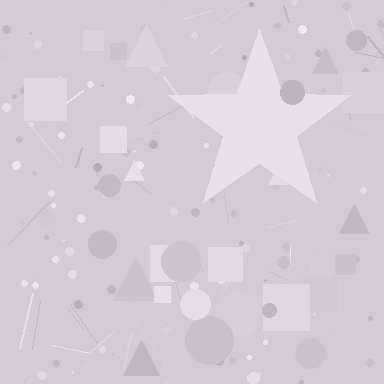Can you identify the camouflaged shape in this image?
The camouflaged shape is a star.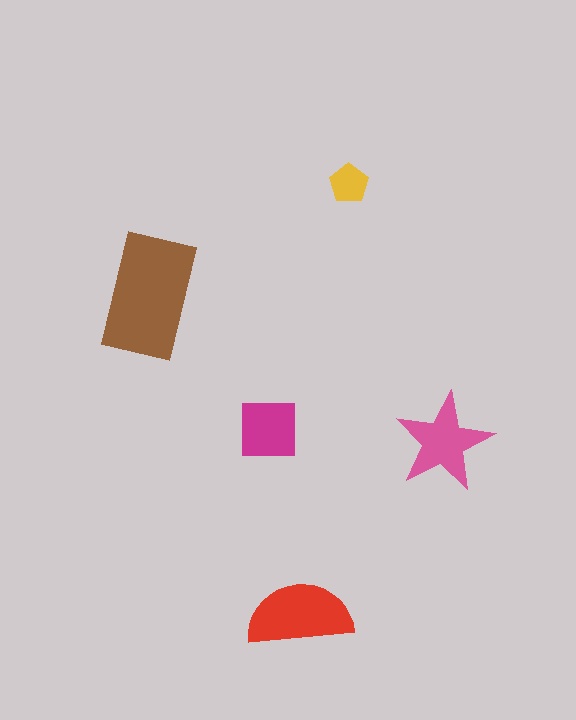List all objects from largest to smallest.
The brown rectangle, the red semicircle, the pink star, the magenta square, the yellow pentagon.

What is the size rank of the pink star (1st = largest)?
3rd.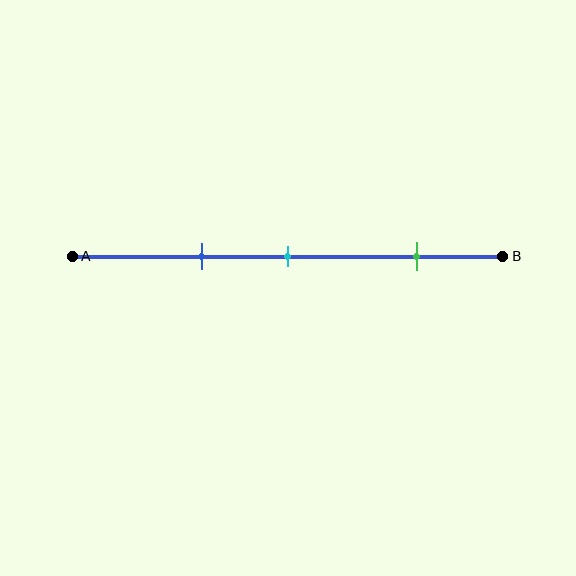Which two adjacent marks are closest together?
The blue and cyan marks are the closest adjacent pair.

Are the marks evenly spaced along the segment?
No, the marks are not evenly spaced.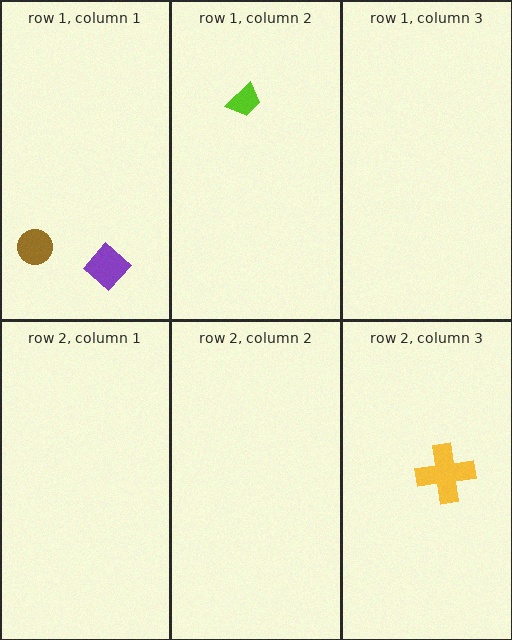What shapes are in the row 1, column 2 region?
The lime trapezoid.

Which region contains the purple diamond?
The row 1, column 1 region.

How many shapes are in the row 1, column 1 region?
2.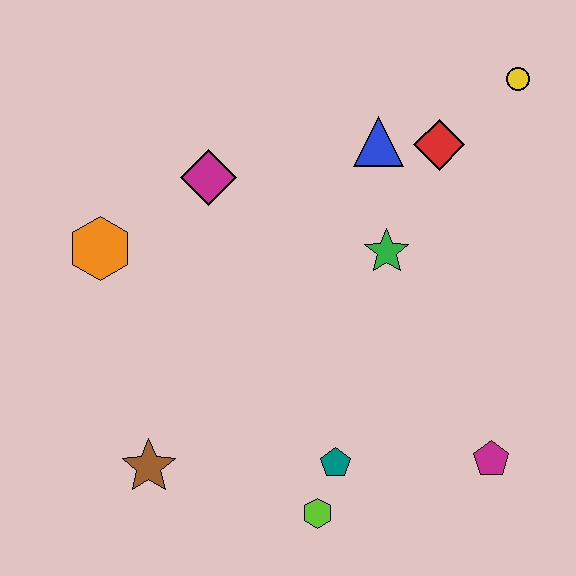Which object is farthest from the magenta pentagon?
The orange hexagon is farthest from the magenta pentagon.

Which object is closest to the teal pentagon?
The lime hexagon is closest to the teal pentagon.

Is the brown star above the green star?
No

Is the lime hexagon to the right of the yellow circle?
No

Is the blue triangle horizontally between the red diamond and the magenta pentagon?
No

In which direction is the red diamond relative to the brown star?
The red diamond is above the brown star.